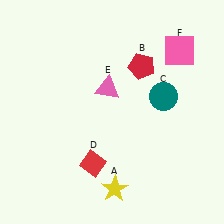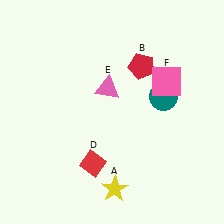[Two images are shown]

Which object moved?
The pink square (F) moved down.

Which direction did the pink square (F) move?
The pink square (F) moved down.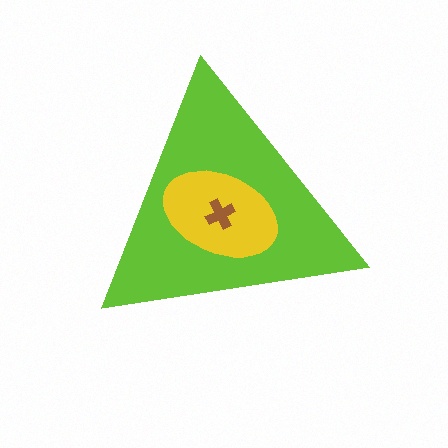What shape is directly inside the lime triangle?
The yellow ellipse.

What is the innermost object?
The brown cross.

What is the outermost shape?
The lime triangle.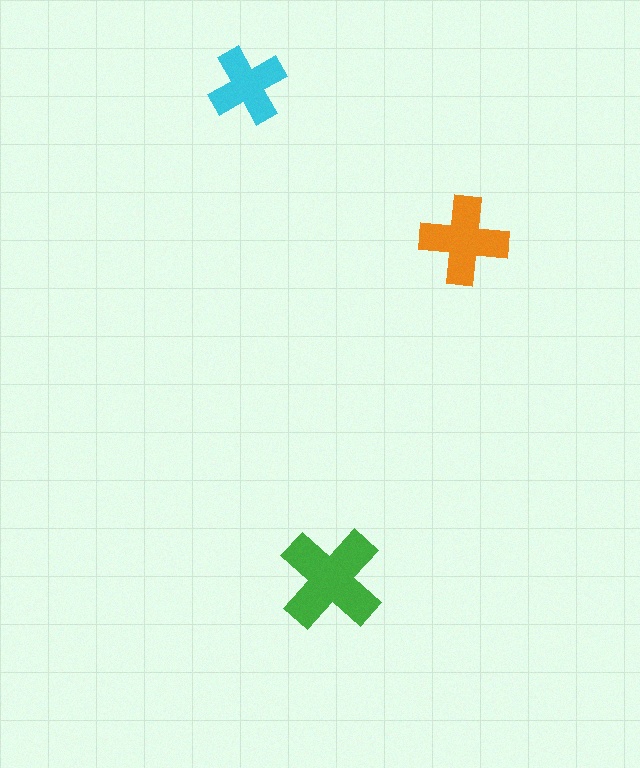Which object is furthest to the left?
The cyan cross is leftmost.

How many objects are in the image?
There are 3 objects in the image.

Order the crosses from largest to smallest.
the green one, the orange one, the cyan one.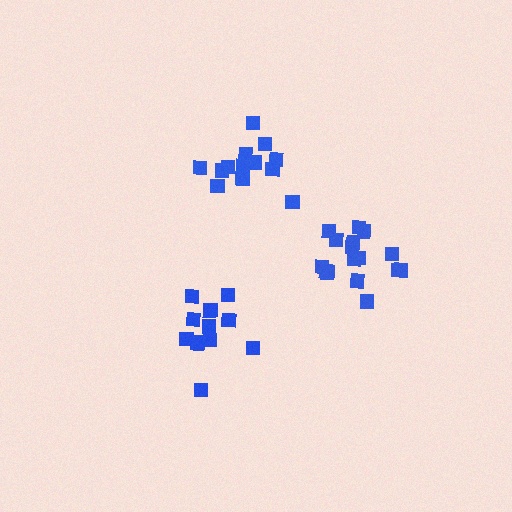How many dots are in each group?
Group 1: 16 dots, Group 2: 13 dots, Group 3: 13 dots (42 total).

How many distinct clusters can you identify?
There are 3 distinct clusters.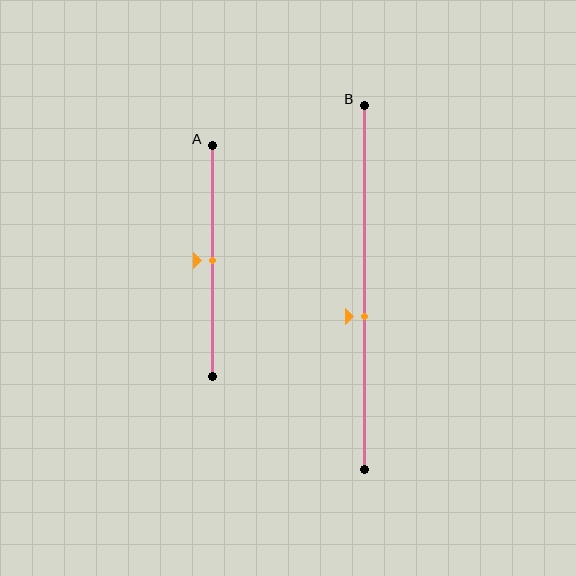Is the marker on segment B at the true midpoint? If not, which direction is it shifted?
No, the marker on segment B is shifted downward by about 8% of the segment length.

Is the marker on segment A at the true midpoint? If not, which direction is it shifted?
Yes, the marker on segment A is at the true midpoint.